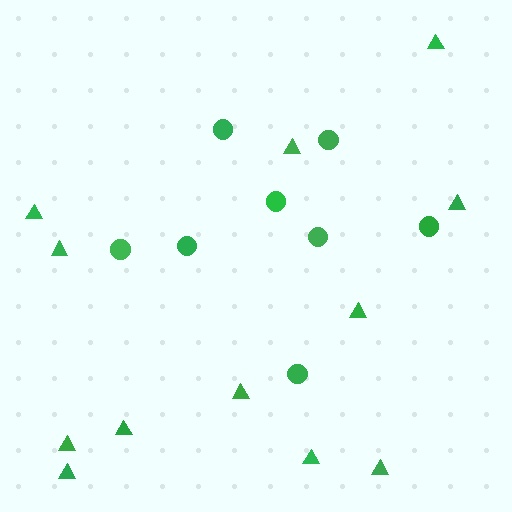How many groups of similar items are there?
There are 2 groups: one group of triangles (12) and one group of circles (8).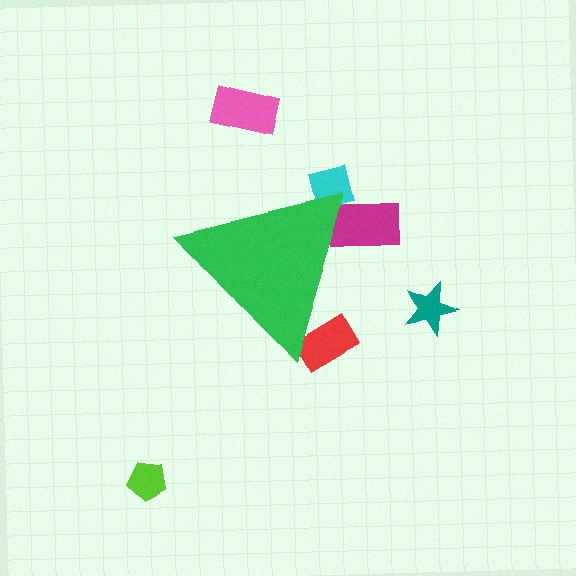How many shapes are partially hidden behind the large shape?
3 shapes are partially hidden.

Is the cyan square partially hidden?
Yes, the cyan square is partially hidden behind the green triangle.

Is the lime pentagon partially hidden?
No, the lime pentagon is fully visible.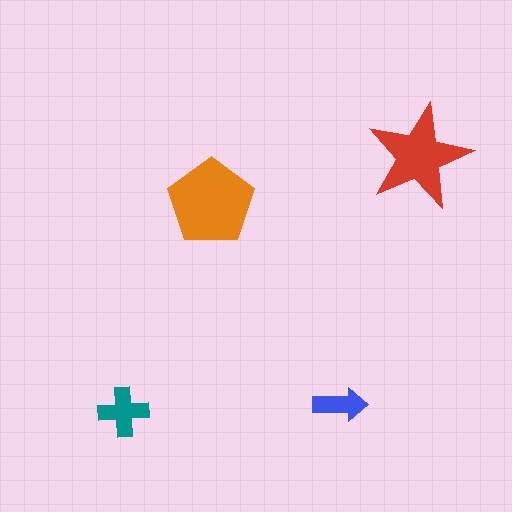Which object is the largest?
The orange pentagon.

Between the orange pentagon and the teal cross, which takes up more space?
The orange pentagon.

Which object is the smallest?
The blue arrow.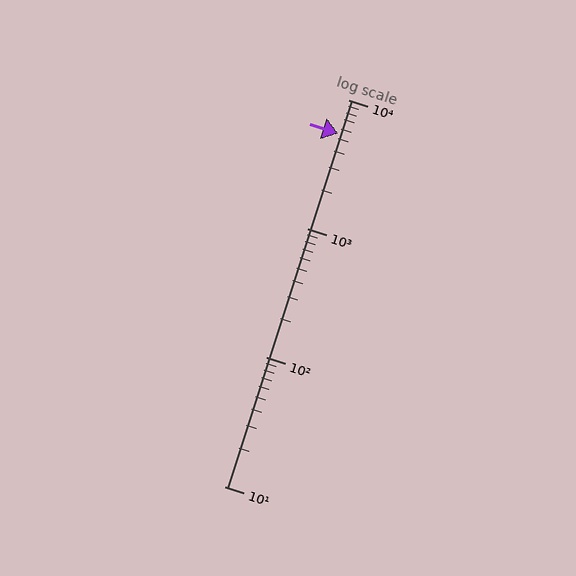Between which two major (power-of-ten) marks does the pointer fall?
The pointer is between 1000 and 10000.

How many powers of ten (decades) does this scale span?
The scale spans 3 decades, from 10 to 10000.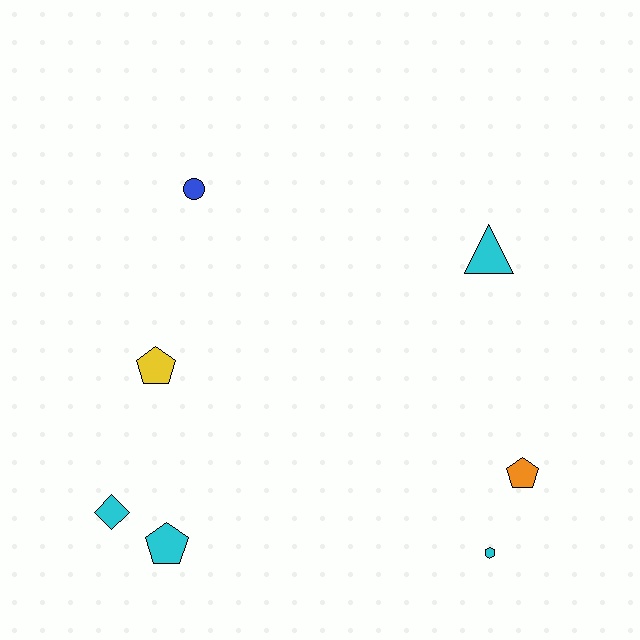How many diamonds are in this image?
There is 1 diamond.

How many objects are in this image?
There are 7 objects.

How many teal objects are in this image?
There are no teal objects.